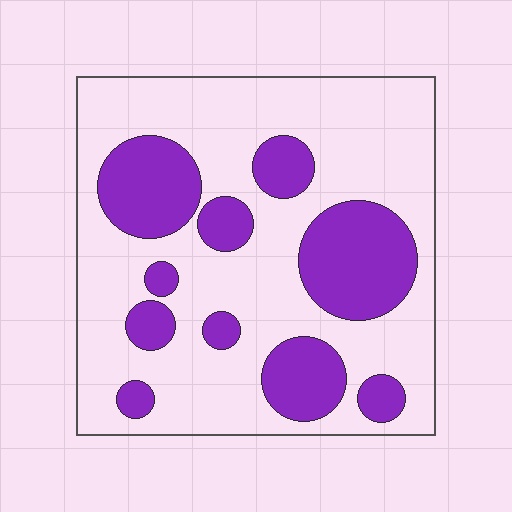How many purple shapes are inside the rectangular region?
10.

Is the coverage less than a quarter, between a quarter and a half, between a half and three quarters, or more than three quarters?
Between a quarter and a half.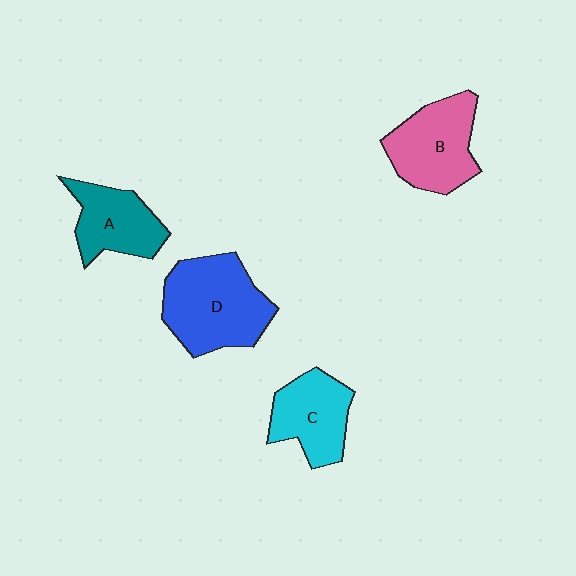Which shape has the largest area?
Shape D (blue).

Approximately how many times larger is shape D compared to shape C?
Approximately 1.5 times.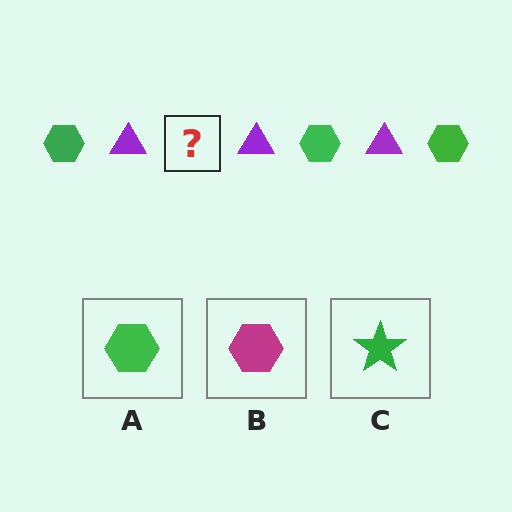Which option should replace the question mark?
Option A.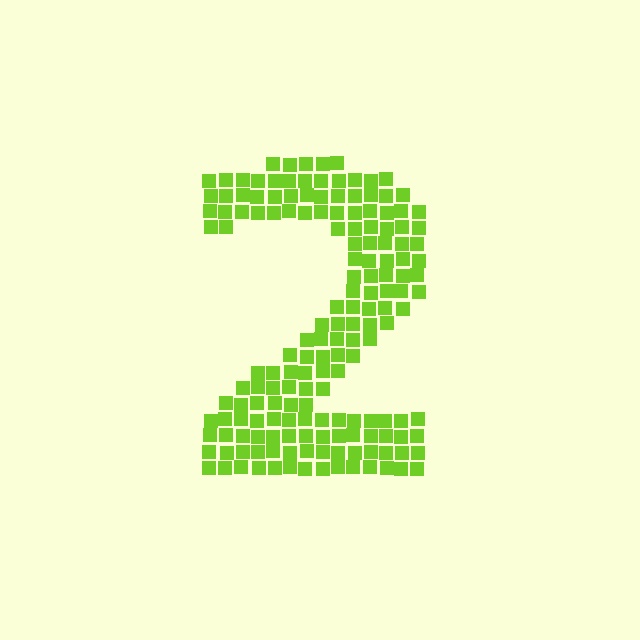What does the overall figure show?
The overall figure shows the digit 2.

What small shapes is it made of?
It is made of small squares.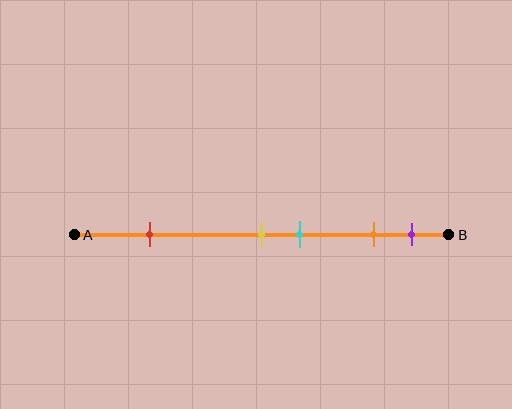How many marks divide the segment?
There are 5 marks dividing the segment.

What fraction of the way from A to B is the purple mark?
The purple mark is approximately 90% (0.9) of the way from A to B.